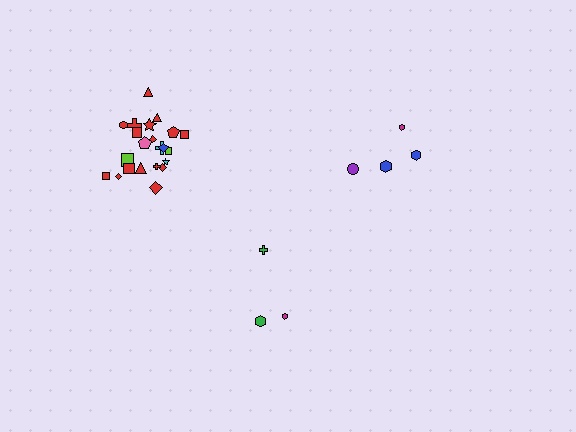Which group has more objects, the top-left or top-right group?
The top-left group.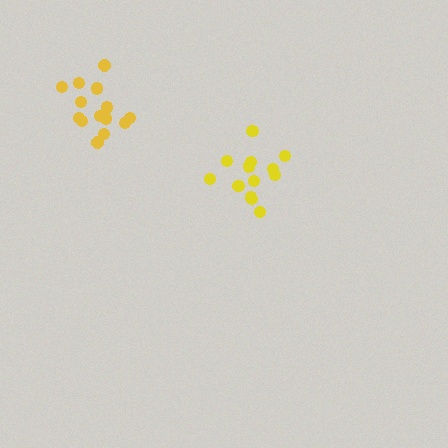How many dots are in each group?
Group 1: 13 dots, Group 2: 14 dots (27 total).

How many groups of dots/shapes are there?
There are 2 groups.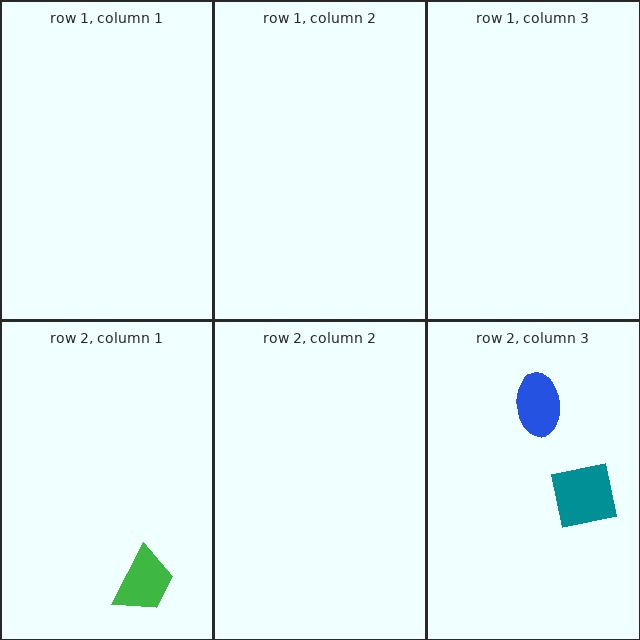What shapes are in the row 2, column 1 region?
The green trapezoid.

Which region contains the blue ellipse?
The row 2, column 3 region.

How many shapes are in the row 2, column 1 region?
1.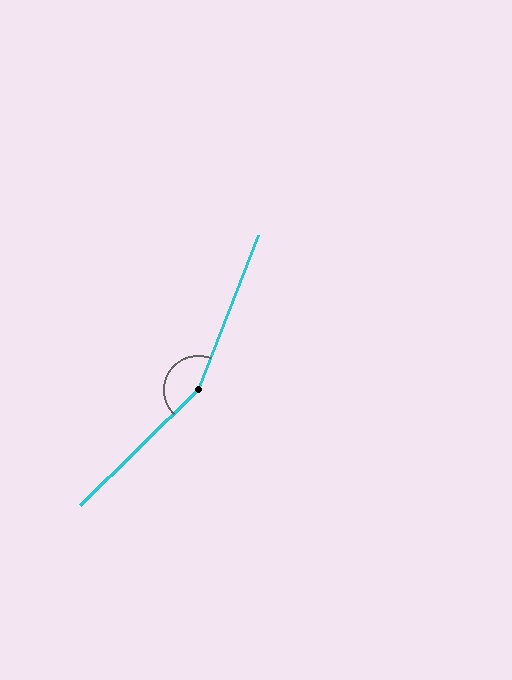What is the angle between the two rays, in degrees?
Approximately 156 degrees.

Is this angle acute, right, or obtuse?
It is obtuse.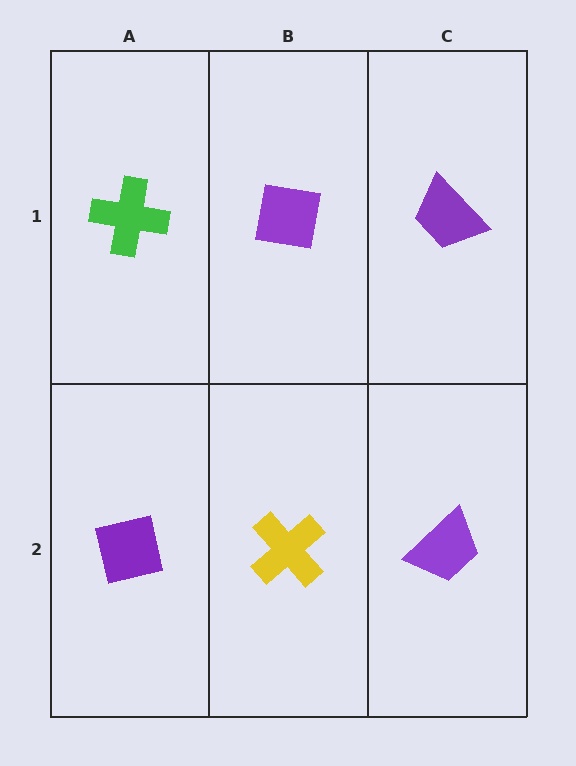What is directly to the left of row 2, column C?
A yellow cross.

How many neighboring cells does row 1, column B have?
3.